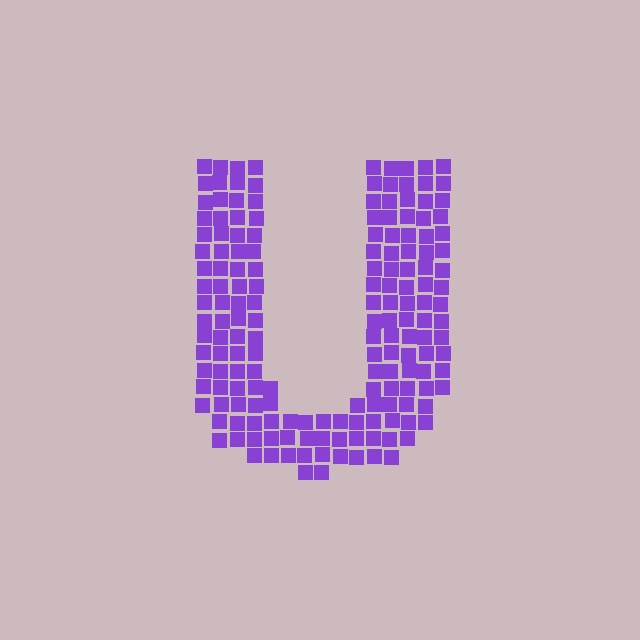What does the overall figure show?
The overall figure shows the letter U.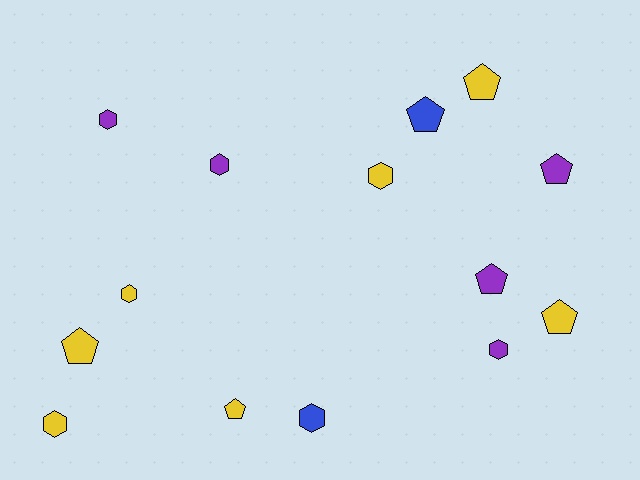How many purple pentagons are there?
There are 2 purple pentagons.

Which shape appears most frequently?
Pentagon, with 7 objects.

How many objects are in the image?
There are 14 objects.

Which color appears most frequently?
Yellow, with 7 objects.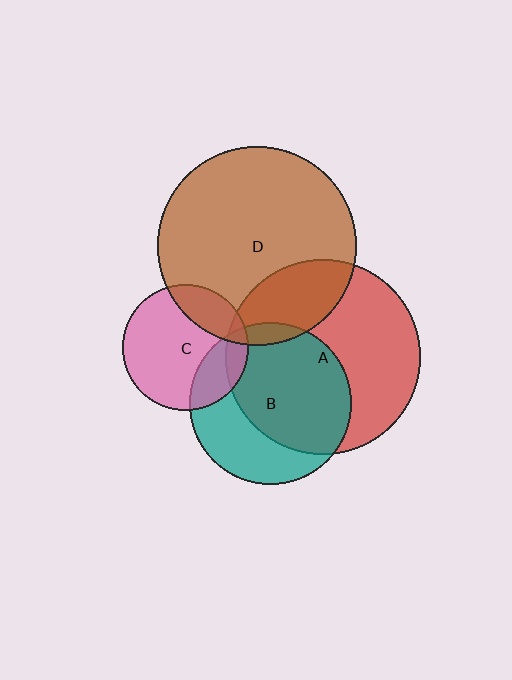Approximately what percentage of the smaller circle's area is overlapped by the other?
Approximately 60%.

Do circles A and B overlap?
Yes.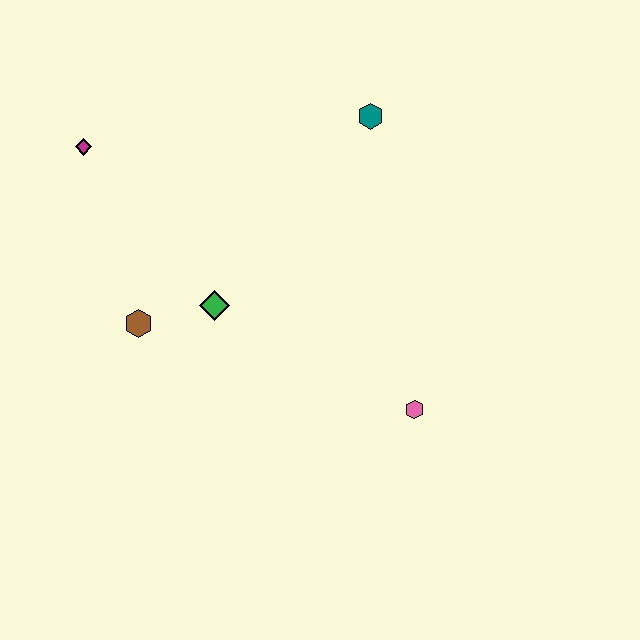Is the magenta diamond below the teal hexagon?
Yes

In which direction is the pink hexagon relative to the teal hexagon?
The pink hexagon is below the teal hexagon.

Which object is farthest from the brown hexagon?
The teal hexagon is farthest from the brown hexagon.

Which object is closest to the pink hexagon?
The green diamond is closest to the pink hexagon.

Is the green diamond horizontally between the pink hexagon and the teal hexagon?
No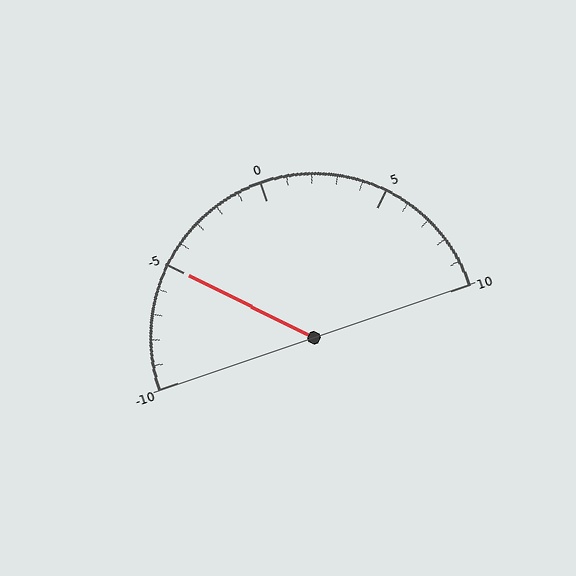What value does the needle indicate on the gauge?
The needle indicates approximately -5.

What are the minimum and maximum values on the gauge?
The gauge ranges from -10 to 10.